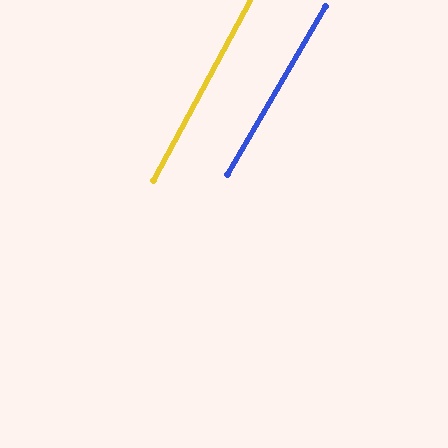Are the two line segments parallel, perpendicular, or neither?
Parallel — their directions differ by only 2.0°.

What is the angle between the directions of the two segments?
Approximately 2 degrees.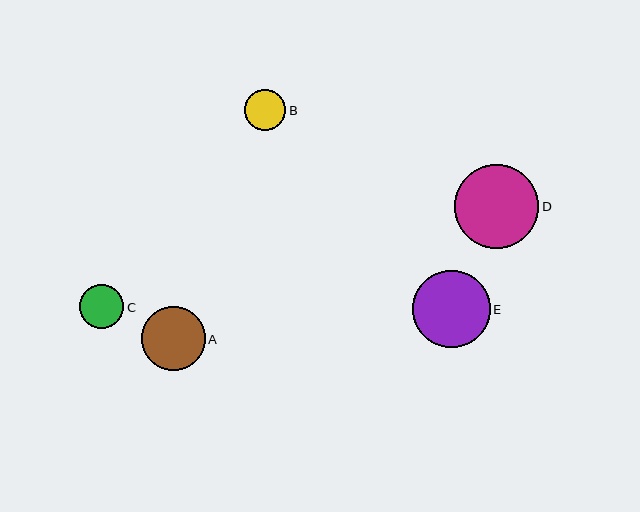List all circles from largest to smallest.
From largest to smallest: D, E, A, C, B.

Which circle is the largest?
Circle D is the largest with a size of approximately 84 pixels.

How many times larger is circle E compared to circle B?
Circle E is approximately 1.9 times the size of circle B.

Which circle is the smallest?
Circle B is the smallest with a size of approximately 41 pixels.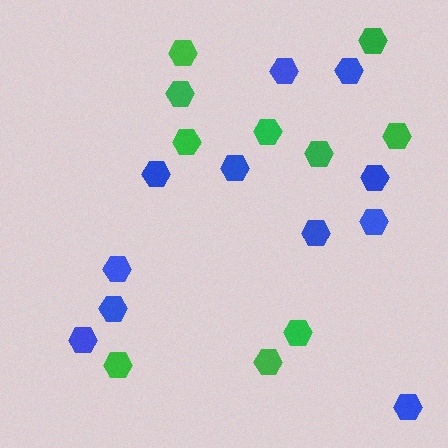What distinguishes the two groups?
There are 2 groups: one group of blue hexagons (11) and one group of green hexagons (10).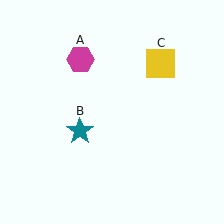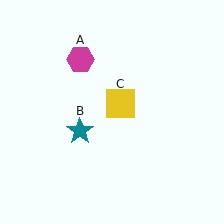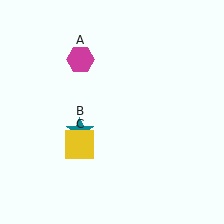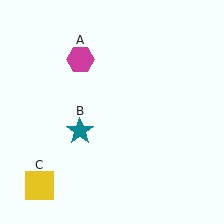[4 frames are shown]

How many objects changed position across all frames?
1 object changed position: yellow square (object C).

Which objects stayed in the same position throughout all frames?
Magenta hexagon (object A) and teal star (object B) remained stationary.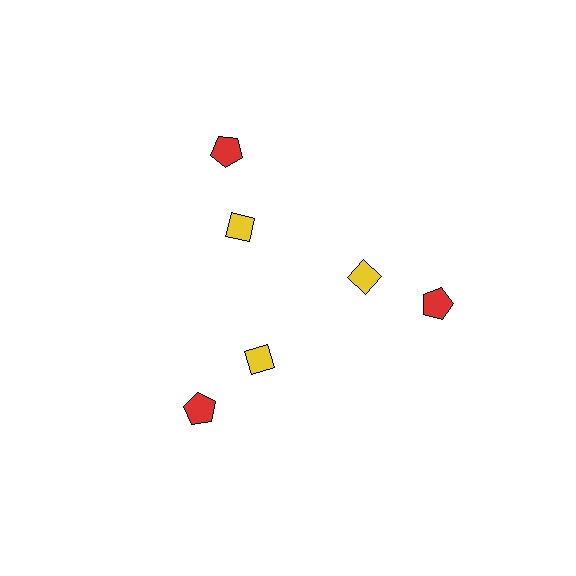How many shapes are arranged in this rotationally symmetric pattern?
There are 6 shapes, arranged in 3 groups of 2.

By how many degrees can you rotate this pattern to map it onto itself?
The pattern maps onto itself every 120 degrees of rotation.